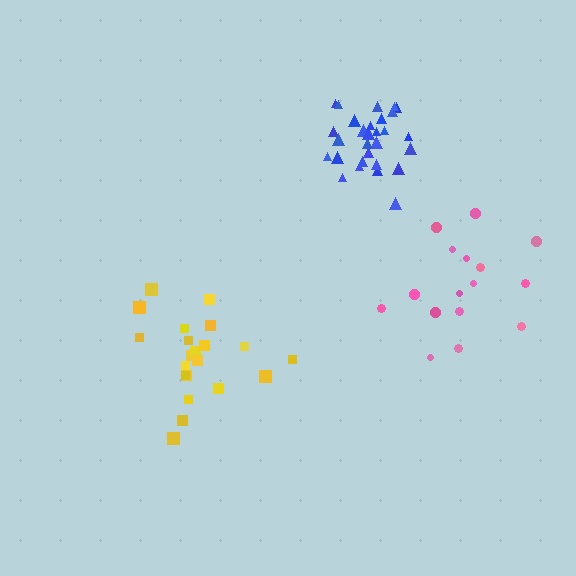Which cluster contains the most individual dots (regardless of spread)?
Blue (29).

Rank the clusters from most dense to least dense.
blue, yellow, pink.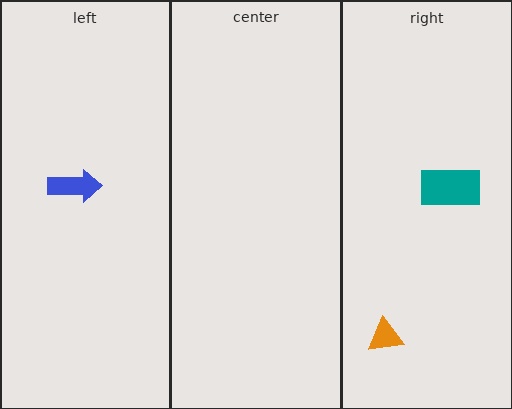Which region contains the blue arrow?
The left region.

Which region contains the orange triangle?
The right region.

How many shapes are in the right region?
2.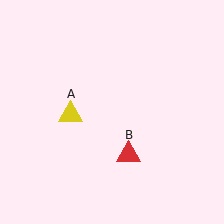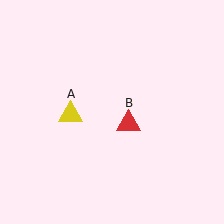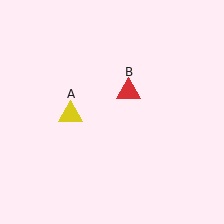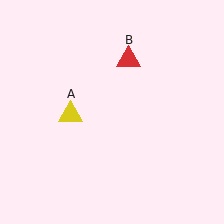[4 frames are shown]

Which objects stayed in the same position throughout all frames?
Yellow triangle (object A) remained stationary.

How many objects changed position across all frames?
1 object changed position: red triangle (object B).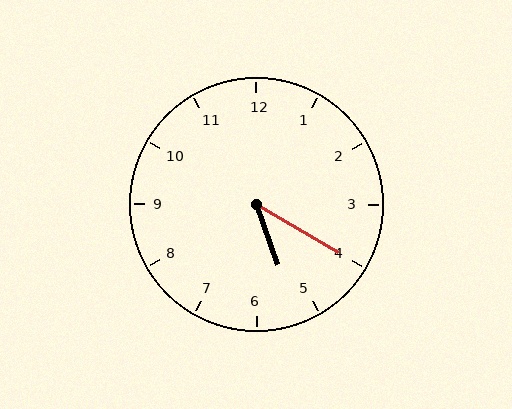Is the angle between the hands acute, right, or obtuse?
It is acute.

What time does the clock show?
5:20.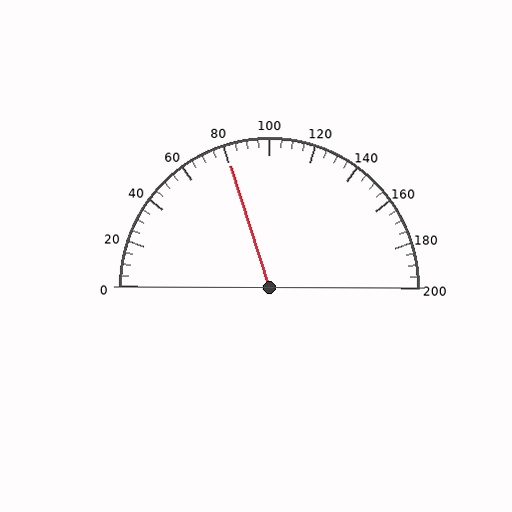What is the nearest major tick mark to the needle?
The nearest major tick mark is 80.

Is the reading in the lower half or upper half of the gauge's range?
The reading is in the lower half of the range (0 to 200).